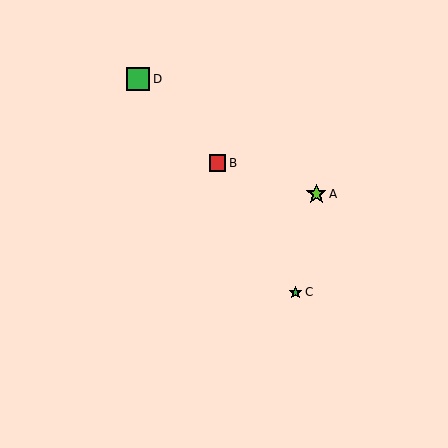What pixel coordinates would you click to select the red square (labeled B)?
Click at (218, 163) to select the red square B.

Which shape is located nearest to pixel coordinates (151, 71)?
The green square (labeled D) at (138, 79) is nearest to that location.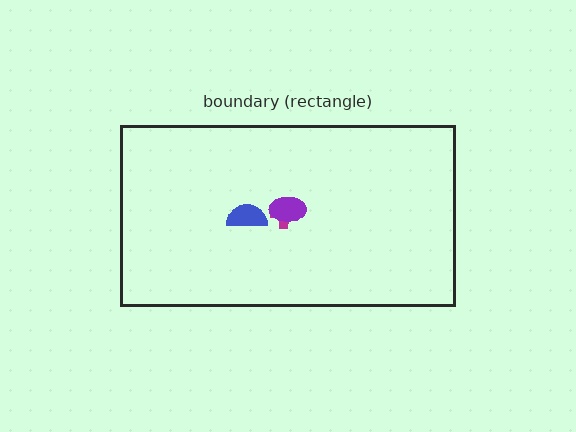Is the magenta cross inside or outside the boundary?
Inside.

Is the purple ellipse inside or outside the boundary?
Inside.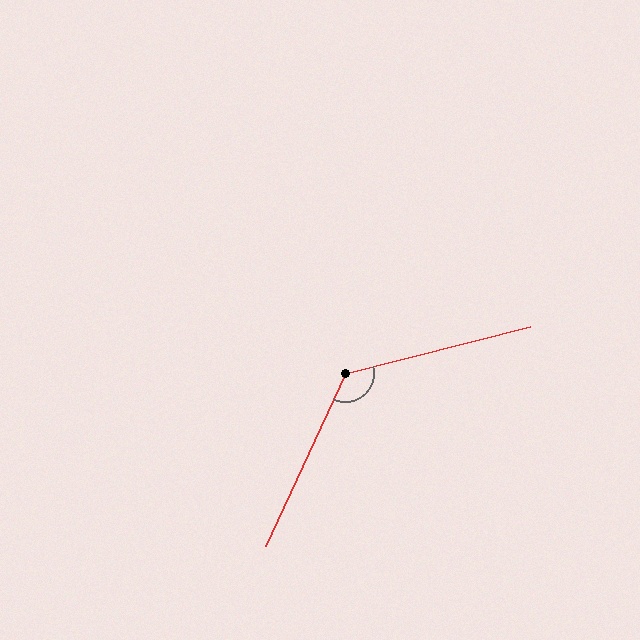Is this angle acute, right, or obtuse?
It is obtuse.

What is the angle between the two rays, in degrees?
Approximately 129 degrees.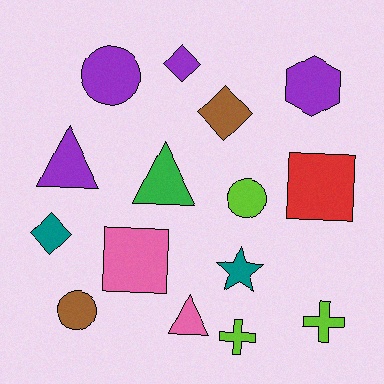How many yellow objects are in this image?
There are no yellow objects.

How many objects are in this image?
There are 15 objects.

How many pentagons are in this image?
There are no pentagons.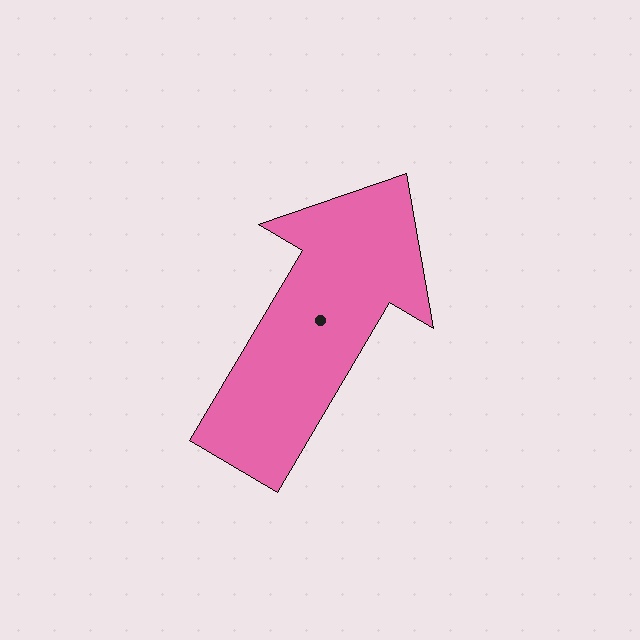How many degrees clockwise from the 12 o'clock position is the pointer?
Approximately 31 degrees.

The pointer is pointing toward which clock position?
Roughly 1 o'clock.